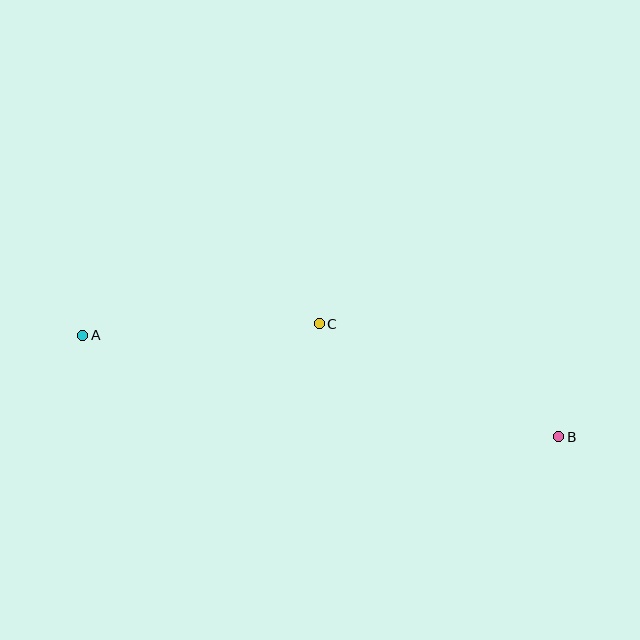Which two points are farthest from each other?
Points A and B are farthest from each other.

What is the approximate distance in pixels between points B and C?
The distance between B and C is approximately 265 pixels.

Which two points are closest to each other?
Points A and C are closest to each other.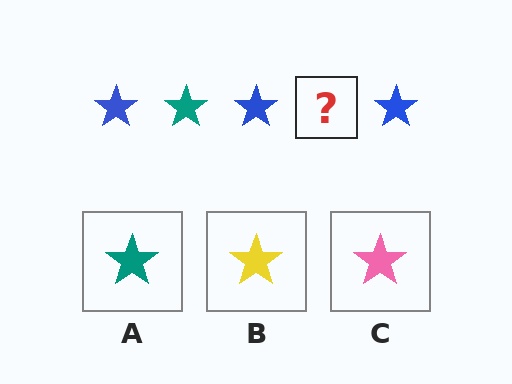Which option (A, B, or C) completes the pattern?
A.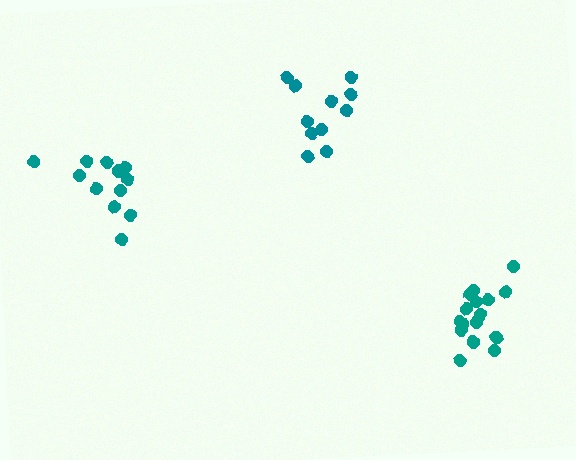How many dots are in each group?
Group 1: 12 dots, Group 2: 11 dots, Group 3: 17 dots (40 total).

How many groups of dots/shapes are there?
There are 3 groups.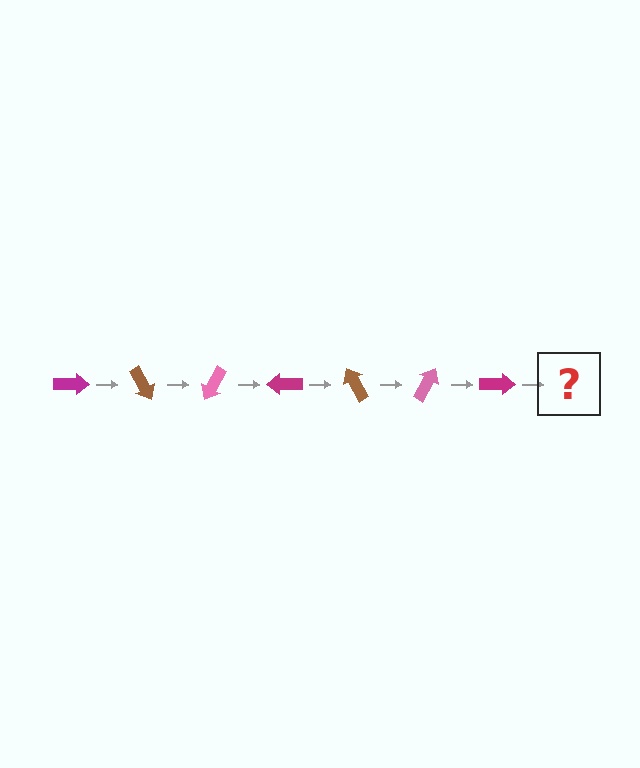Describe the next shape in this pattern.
It should be a brown arrow, rotated 420 degrees from the start.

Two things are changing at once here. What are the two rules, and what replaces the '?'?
The two rules are that it rotates 60 degrees each step and the color cycles through magenta, brown, and pink. The '?' should be a brown arrow, rotated 420 degrees from the start.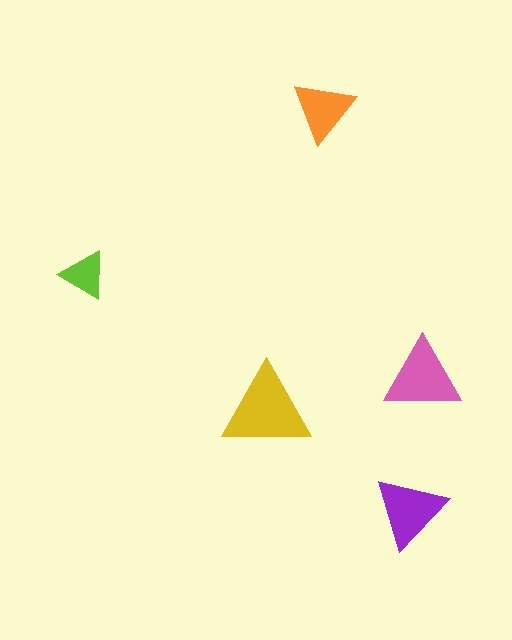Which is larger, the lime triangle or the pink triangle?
The pink one.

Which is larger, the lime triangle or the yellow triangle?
The yellow one.